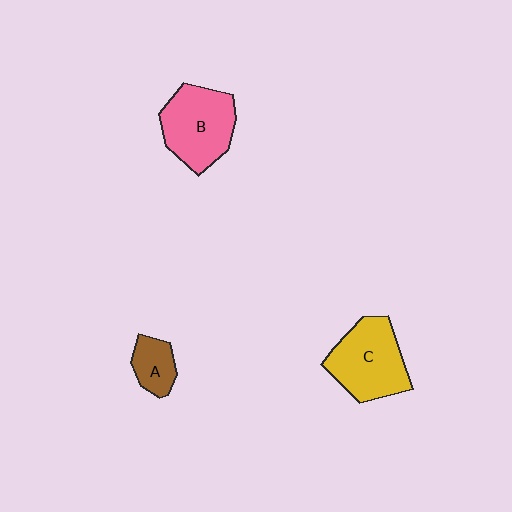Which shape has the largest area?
Shape C (yellow).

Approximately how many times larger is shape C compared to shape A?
Approximately 2.4 times.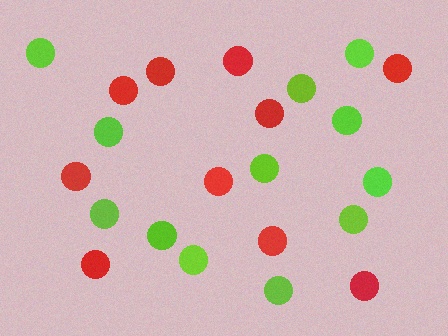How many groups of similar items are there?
There are 2 groups: one group of lime circles (12) and one group of red circles (10).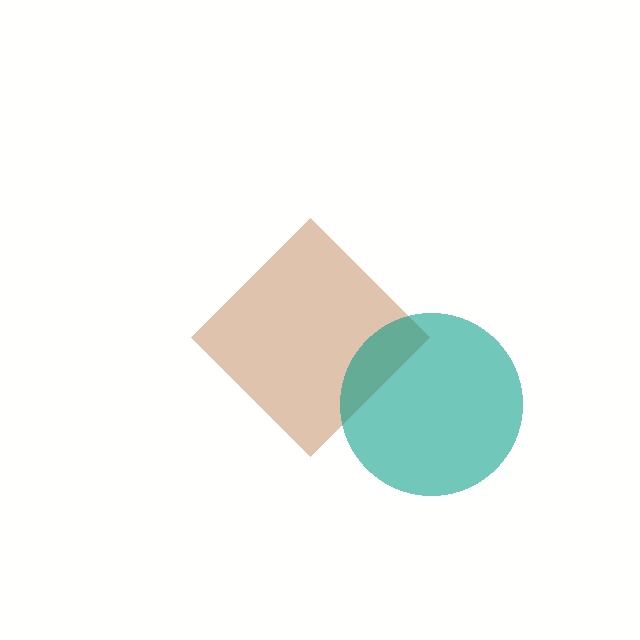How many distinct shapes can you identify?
There are 2 distinct shapes: a brown diamond, a teal circle.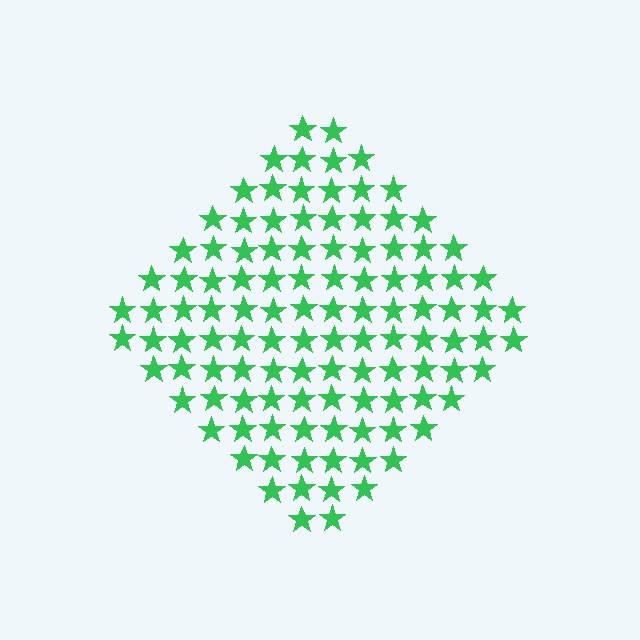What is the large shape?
The large shape is a diamond.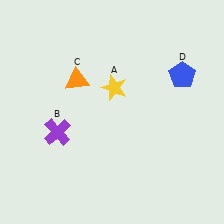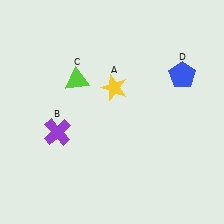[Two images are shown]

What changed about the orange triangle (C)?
In Image 1, C is orange. In Image 2, it changed to lime.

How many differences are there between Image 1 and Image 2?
There is 1 difference between the two images.